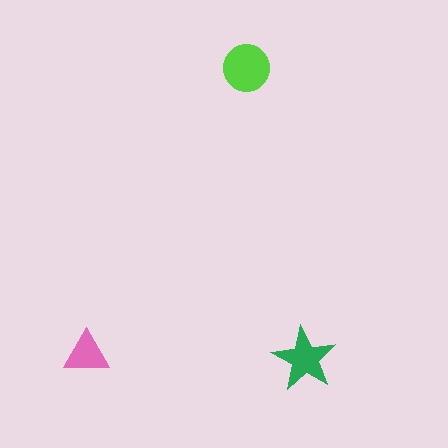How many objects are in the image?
There are 3 objects in the image.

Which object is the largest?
The lime circle.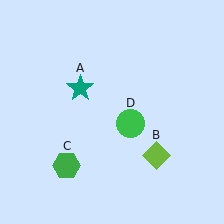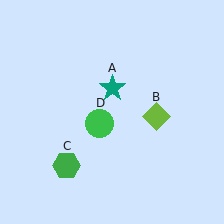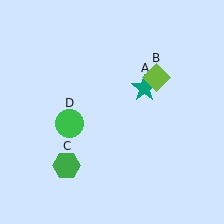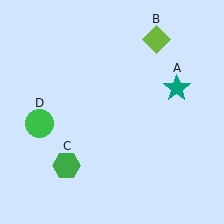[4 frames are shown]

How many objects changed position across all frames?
3 objects changed position: teal star (object A), lime diamond (object B), green circle (object D).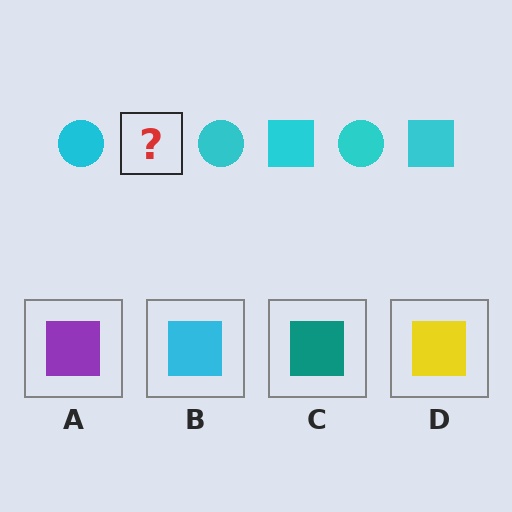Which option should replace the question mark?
Option B.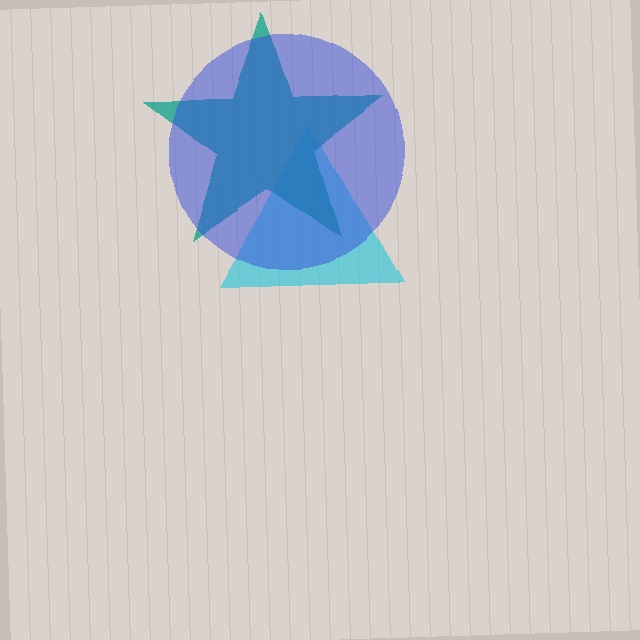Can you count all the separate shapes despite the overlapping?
Yes, there are 3 separate shapes.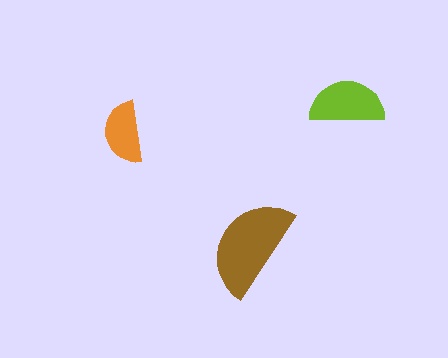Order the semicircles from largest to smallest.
the brown one, the lime one, the orange one.